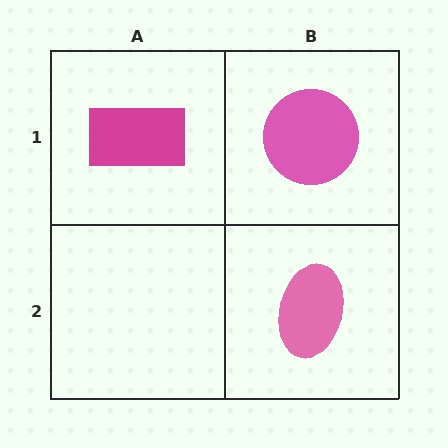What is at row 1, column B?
A pink circle.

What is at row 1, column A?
A magenta rectangle.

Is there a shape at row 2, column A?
No, that cell is empty.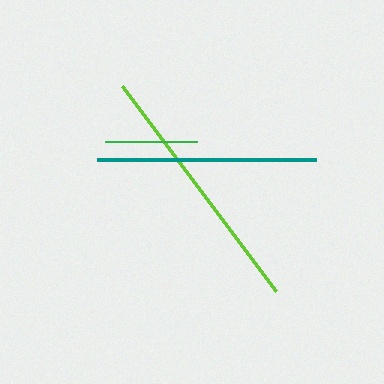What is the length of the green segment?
The green segment is approximately 93 pixels long.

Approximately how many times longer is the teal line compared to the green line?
The teal line is approximately 2.4 times the length of the green line.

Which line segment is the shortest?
The green line is the shortest at approximately 93 pixels.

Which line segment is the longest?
The lime line is the longest at approximately 256 pixels.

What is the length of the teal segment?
The teal segment is approximately 219 pixels long.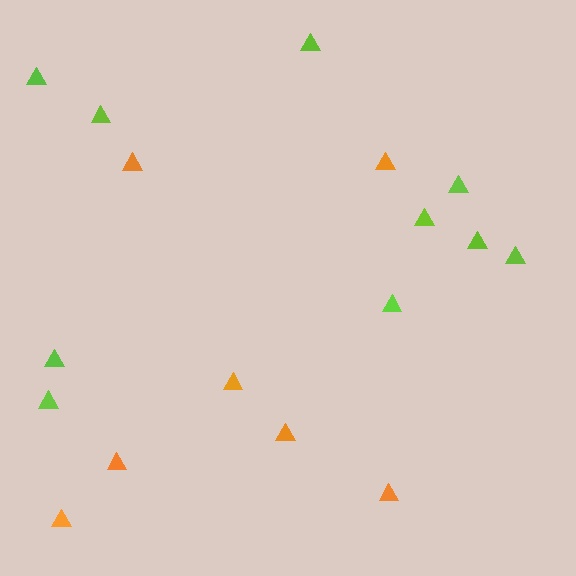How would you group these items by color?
There are 2 groups: one group of orange triangles (7) and one group of lime triangles (10).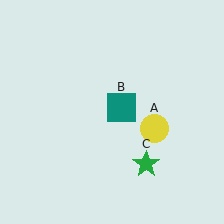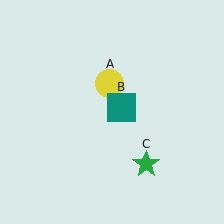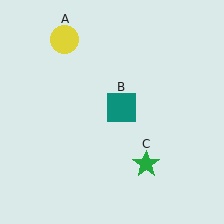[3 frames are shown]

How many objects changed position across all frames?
1 object changed position: yellow circle (object A).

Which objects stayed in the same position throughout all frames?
Teal square (object B) and green star (object C) remained stationary.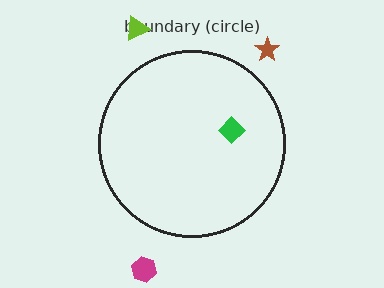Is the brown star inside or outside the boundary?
Outside.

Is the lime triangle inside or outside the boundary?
Outside.